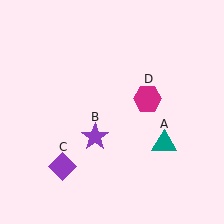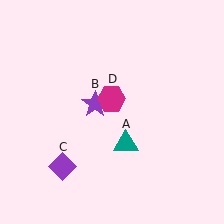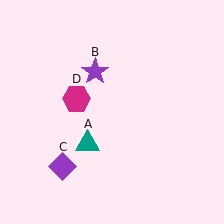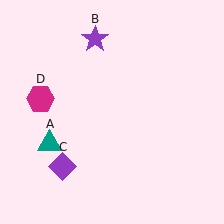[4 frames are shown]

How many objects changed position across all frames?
3 objects changed position: teal triangle (object A), purple star (object B), magenta hexagon (object D).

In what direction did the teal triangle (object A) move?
The teal triangle (object A) moved left.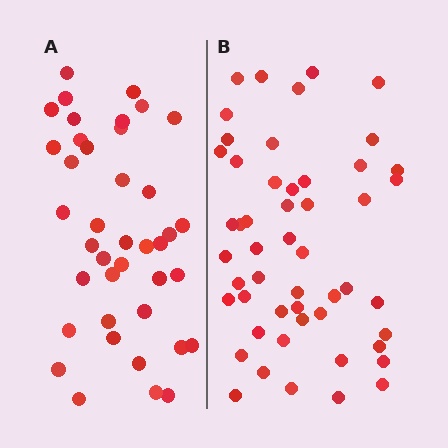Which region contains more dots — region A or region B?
Region B (the right region) has more dots.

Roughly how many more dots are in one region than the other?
Region B has roughly 12 or so more dots than region A.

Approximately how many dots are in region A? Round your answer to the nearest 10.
About 40 dots.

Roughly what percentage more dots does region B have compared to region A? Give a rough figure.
About 30% more.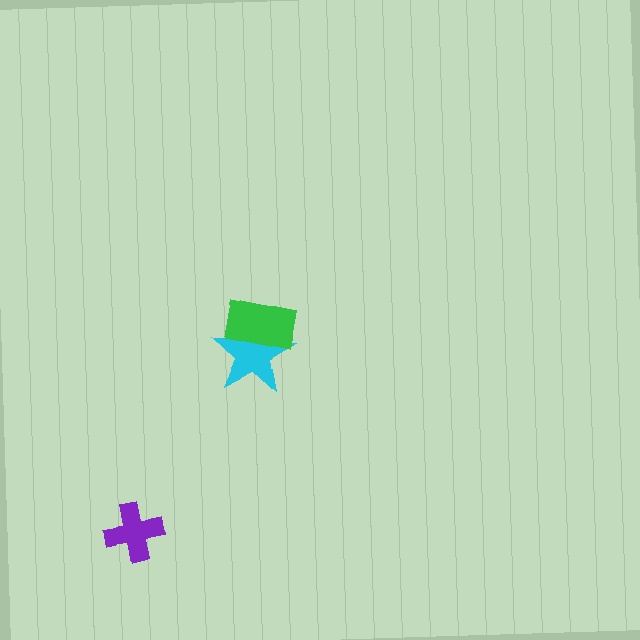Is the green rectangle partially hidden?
No, no other shape covers it.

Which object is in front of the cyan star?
The green rectangle is in front of the cyan star.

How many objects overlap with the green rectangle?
1 object overlaps with the green rectangle.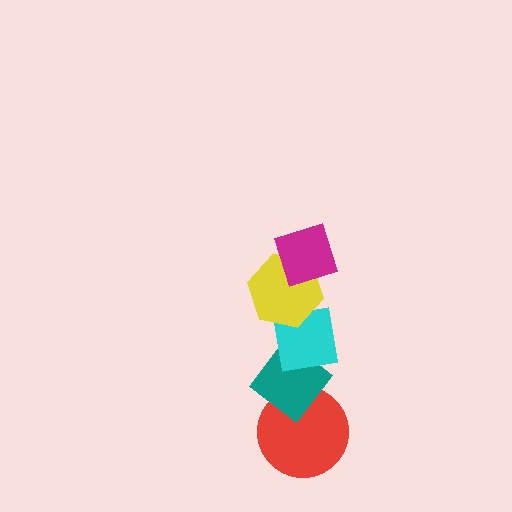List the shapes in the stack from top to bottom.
From top to bottom: the magenta diamond, the yellow hexagon, the cyan square, the teal diamond, the red circle.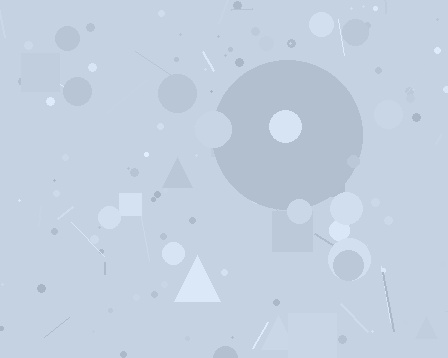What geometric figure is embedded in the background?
A circle is embedded in the background.